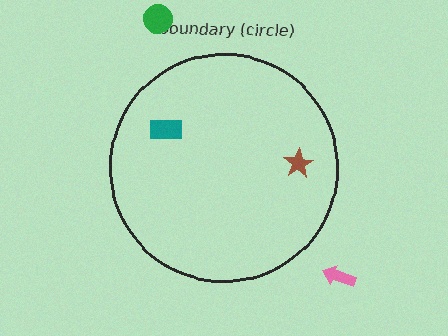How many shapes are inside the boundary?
2 inside, 2 outside.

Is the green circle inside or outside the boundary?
Outside.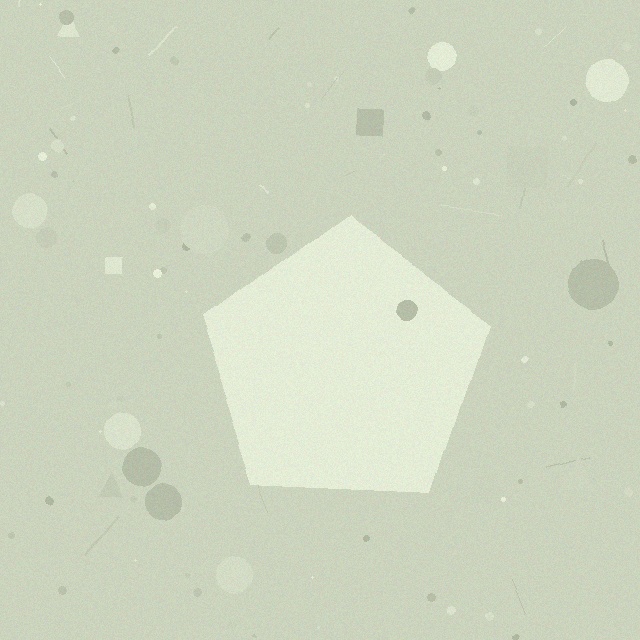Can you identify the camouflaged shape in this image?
The camouflaged shape is a pentagon.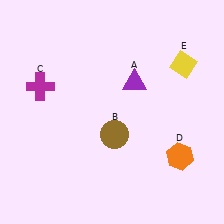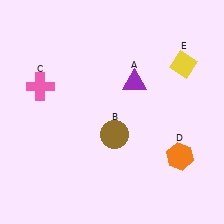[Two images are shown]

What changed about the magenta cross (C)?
In Image 1, C is magenta. In Image 2, it changed to pink.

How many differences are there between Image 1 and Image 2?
There is 1 difference between the two images.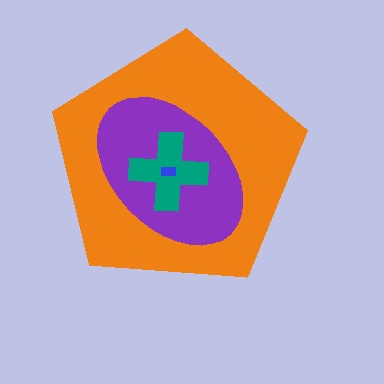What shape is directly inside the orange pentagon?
The purple ellipse.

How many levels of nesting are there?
4.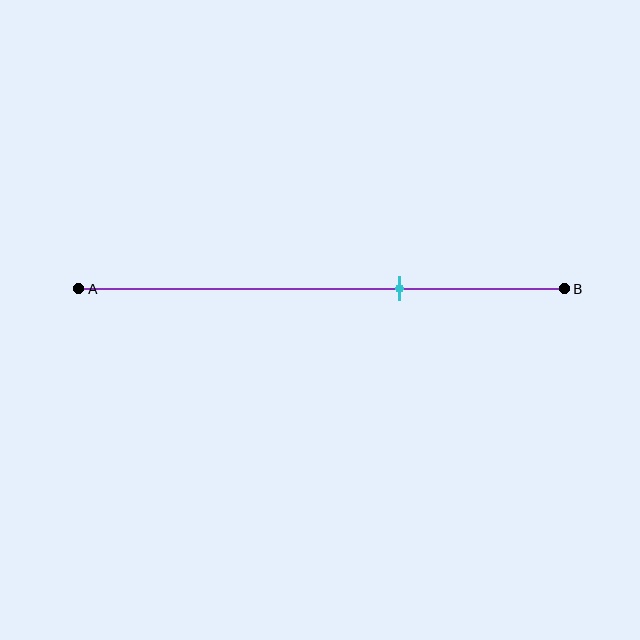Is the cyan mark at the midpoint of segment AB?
No, the mark is at about 65% from A, not at the 50% midpoint.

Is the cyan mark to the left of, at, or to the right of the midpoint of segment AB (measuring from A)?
The cyan mark is to the right of the midpoint of segment AB.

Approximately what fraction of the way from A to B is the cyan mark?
The cyan mark is approximately 65% of the way from A to B.